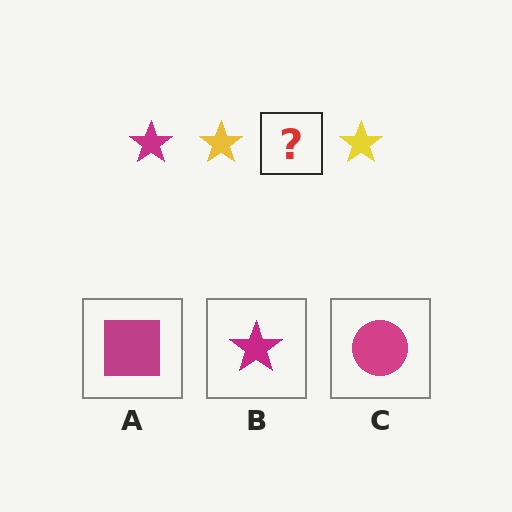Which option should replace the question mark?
Option B.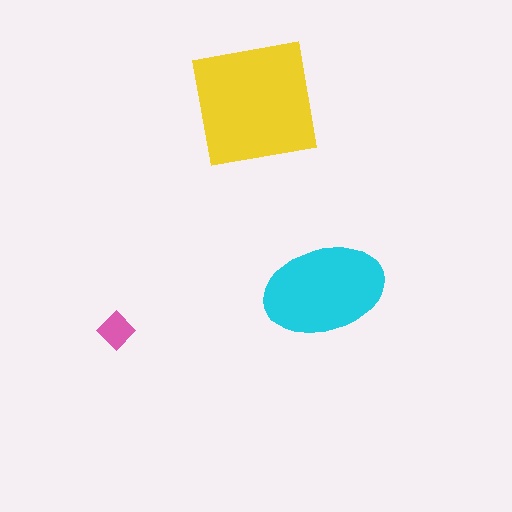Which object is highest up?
The yellow square is topmost.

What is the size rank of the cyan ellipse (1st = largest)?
2nd.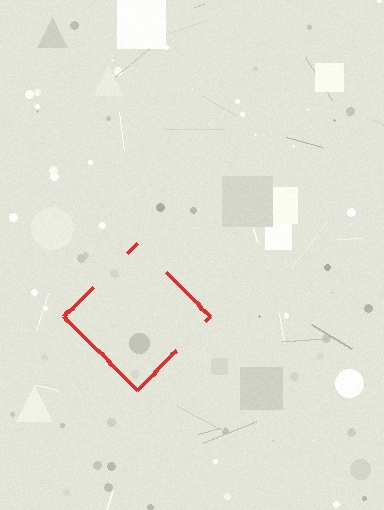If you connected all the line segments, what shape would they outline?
They would outline a diamond.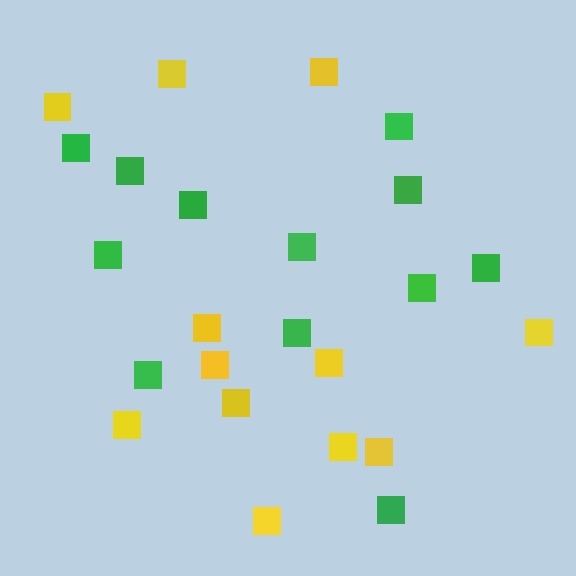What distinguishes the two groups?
There are 2 groups: one group of green squares (12) and one group of yellow squares (12).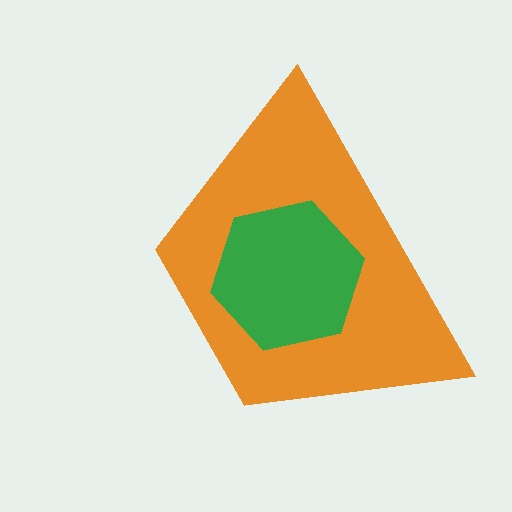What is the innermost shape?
The green hexagon.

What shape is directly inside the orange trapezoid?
The green hexagon.